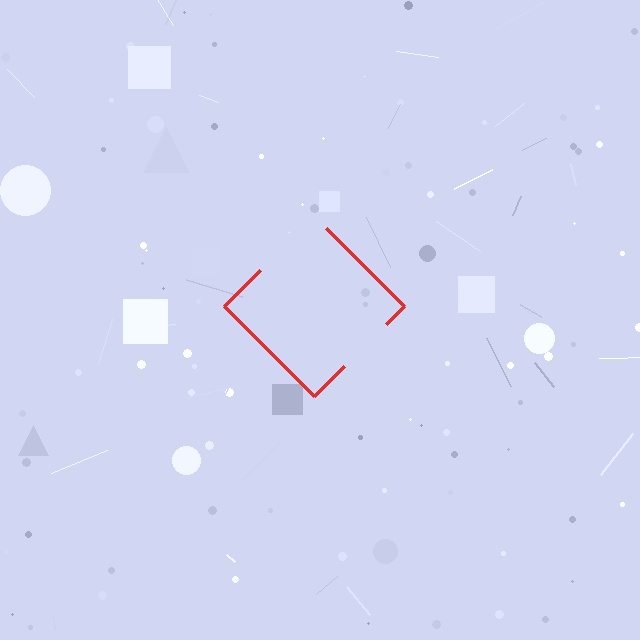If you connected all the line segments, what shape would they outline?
They would outline a diamond.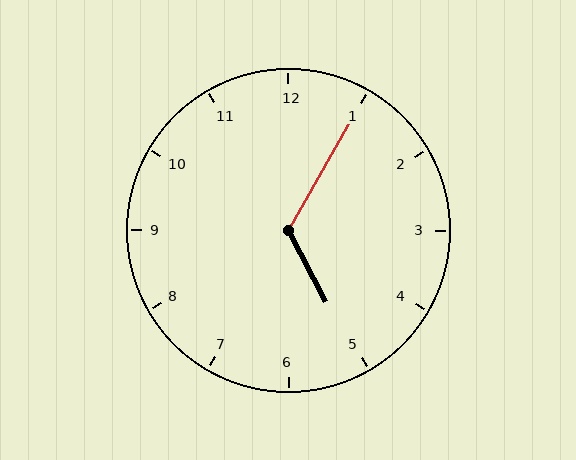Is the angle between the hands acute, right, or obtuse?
It is obtuse.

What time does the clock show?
5:05.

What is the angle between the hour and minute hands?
Approximately 122 degrees.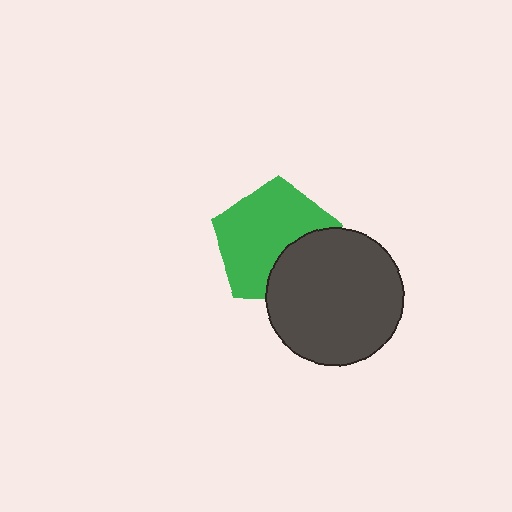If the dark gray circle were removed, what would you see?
You would see the complete green pentagon.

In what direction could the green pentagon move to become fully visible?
The green pentagon could move toward the upper-left. That would shift it out from behind the dark gray circle entirely.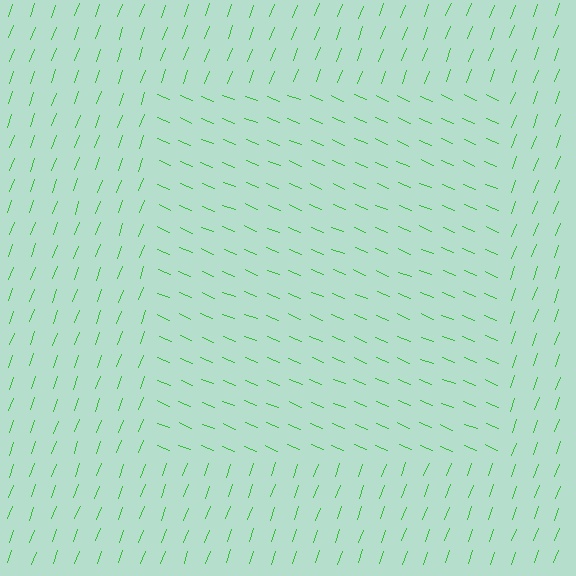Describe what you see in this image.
The image is filled with small green line segments. A rectangle region in the image has lines oriented differently from the surrounding lines, creating a visible texture boundary.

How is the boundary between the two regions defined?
The boundary is defined purely by a change in line orientation (approximately 87 degrees difference). All lines are the same color and thickness.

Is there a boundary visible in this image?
Yes, there is a texture boundary formed by a change in line orientation.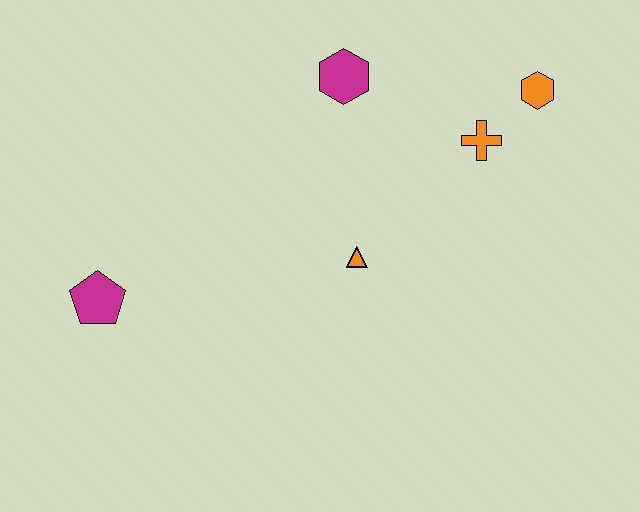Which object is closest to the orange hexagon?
The orange cross is closest to the orange hexagon.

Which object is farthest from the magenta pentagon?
The orange hexagon is farthest from the magenta pentagon.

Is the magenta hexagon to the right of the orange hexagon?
No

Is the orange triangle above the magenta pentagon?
Yes